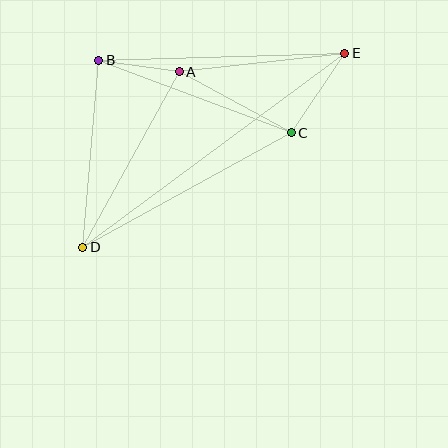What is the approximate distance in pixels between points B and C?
The distance between B and C is approximately 206 pixels.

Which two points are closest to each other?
Points A and B are closest to each other.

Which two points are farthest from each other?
Points D and E are farthest from each other.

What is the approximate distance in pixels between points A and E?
The distance between A and E is approximately 167 pixels.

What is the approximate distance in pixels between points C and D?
The distance between C and D is approximately 238 pixels.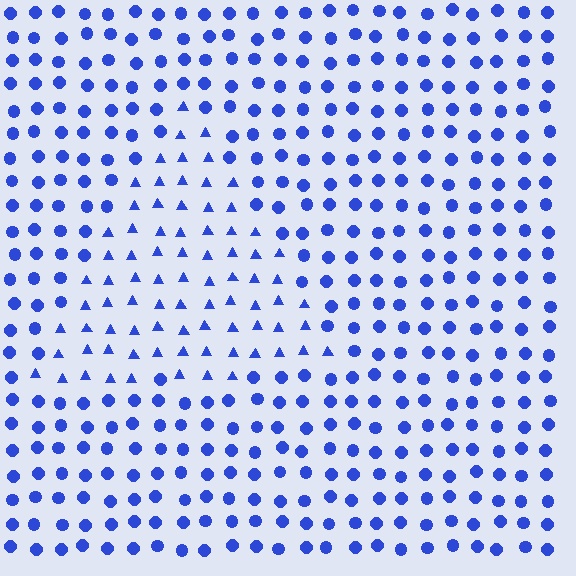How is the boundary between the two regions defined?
The boundary is defined by a change in element shape: triangles inside vs. circles outside. All elements share the same color and spacing.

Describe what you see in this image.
The image is filled with small blue elements arranged in a uniform grid. A triangle-shaped region contains triangles, while the surrounding area contains circles. The boundary is defined purely by the change in element shape.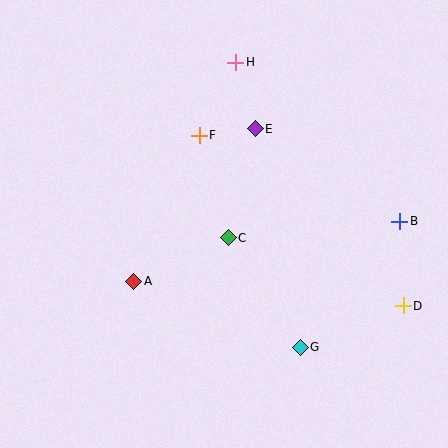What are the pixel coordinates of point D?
Point D is at (403, 306).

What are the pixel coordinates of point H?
Point H is at (236, 62).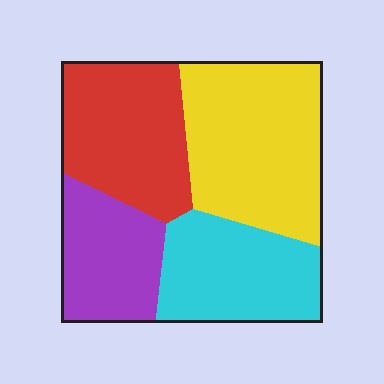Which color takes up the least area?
Purple, at roughly 20%.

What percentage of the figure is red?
Red covers around 25% of the figure.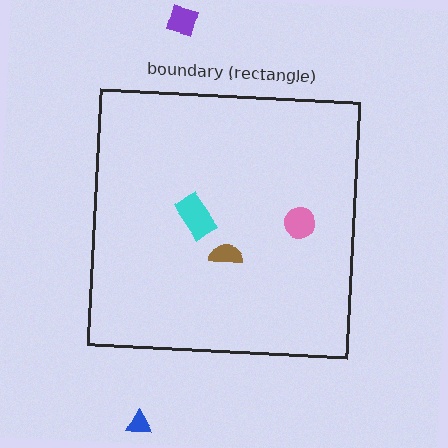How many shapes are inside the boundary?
3 inside, 2 outside.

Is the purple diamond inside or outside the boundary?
Outside.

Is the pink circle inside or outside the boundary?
Inside.